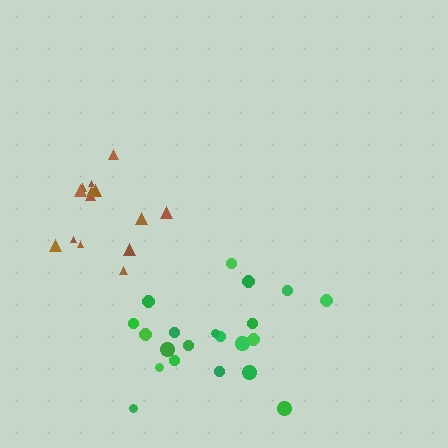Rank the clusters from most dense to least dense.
brown, green.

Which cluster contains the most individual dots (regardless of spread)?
Green (21).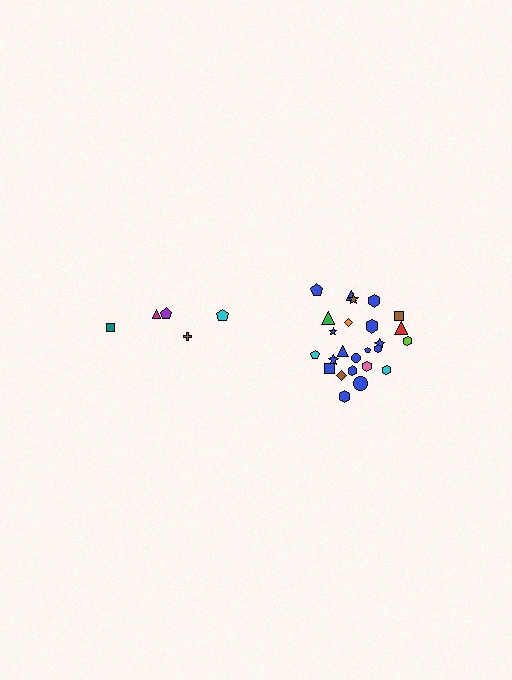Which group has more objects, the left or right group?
The right group.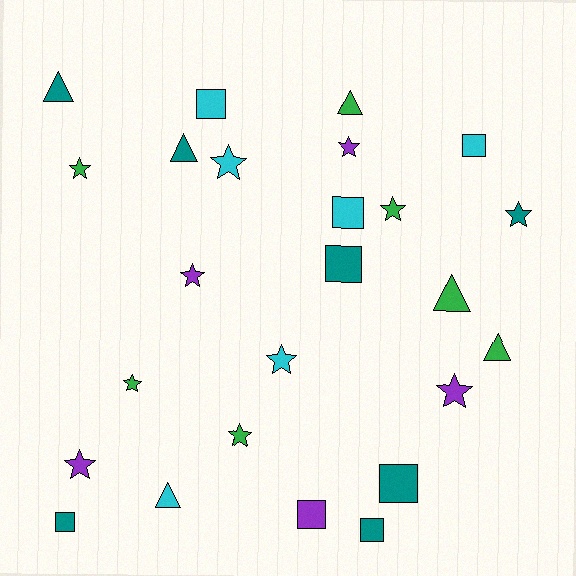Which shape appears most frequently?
Star, with 11 objects.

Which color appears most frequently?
Green, with 7 objects.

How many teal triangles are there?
There are 2 teal triangles.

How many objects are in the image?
There are 25 objects.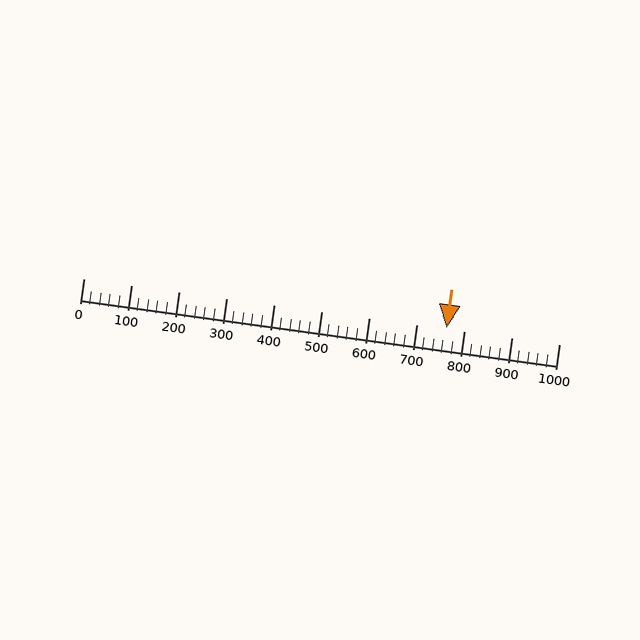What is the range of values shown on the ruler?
The ruler shows values from 0 to 1000.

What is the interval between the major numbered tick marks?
The major tick marks are spaced 100 units apart.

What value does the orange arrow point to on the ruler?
The orange arrow points to approximately 764.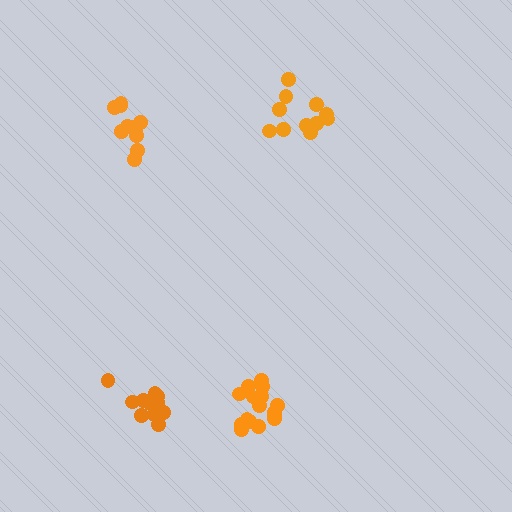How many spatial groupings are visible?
There are 4 spatial groupings.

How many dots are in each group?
Group 1: 12 dots, Group 2: 16 dots, Group 3: 11 dots, Group 4: 11 dots (50 total).